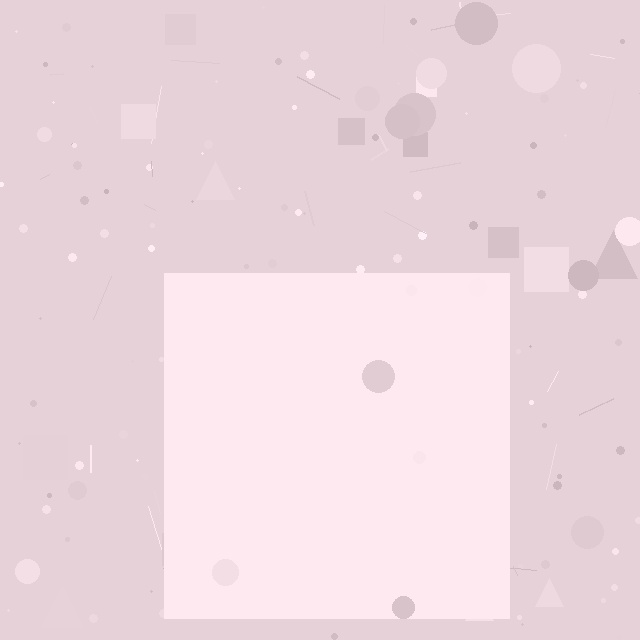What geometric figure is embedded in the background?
A square is embedded in the background.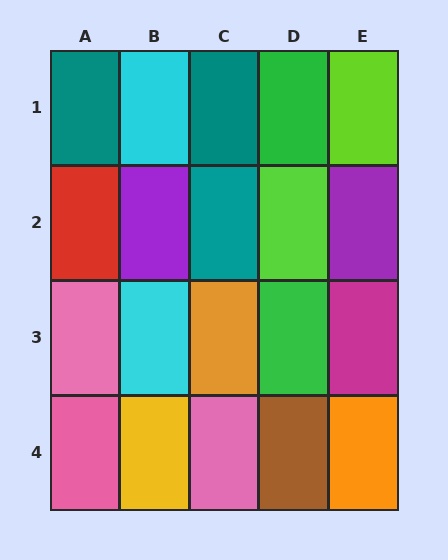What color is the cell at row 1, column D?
Green.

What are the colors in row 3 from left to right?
Pink, cyan, orange, green, magenta.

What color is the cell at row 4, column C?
Pink.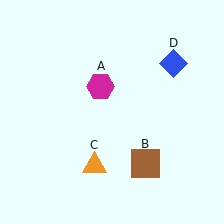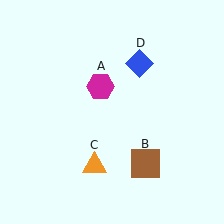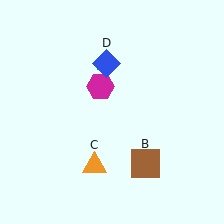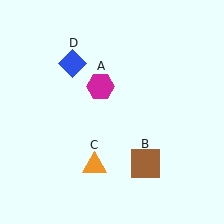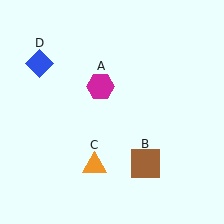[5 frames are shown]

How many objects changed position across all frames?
1 object changed position: blue diamond (object D).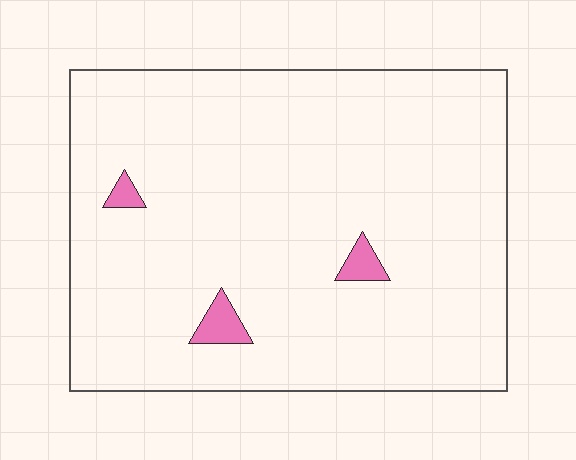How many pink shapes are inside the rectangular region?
3.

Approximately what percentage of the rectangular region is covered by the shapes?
Approximately 5%.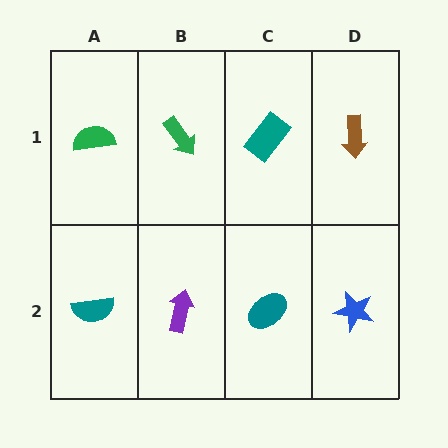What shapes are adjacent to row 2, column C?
A teal rectangle (row 1, column C), a purple arrow (row 2, column B), a blue star (row 2, column D).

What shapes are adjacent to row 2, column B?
A green arrow (row 1, column B), a teal semicircle (row 2, column A), a teal ellipse (row 2, column C).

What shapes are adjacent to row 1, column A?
A teal semicircle (row 2, column A), a green arrow (row 1, column B).